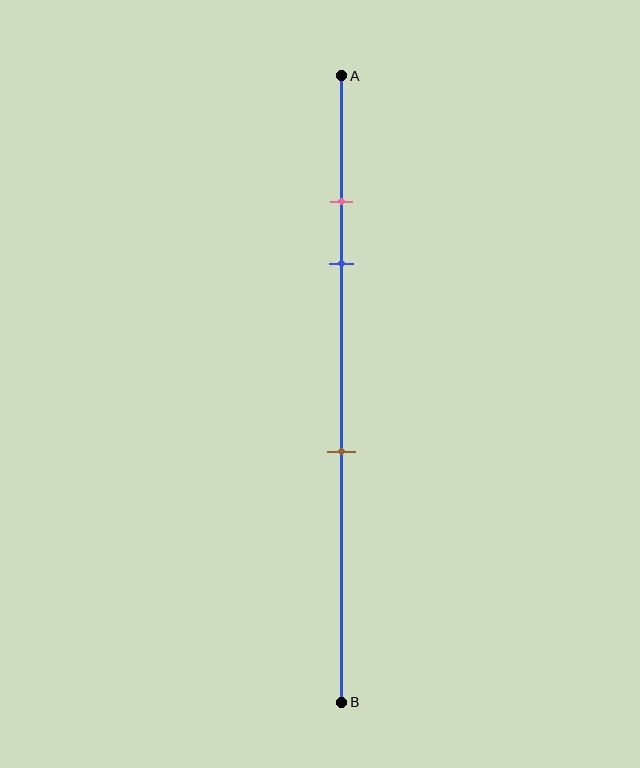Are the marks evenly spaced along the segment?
No, the marks are not evenly spaced.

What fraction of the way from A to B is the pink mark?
The pink mark is approximately 20% (0.2) of the way from A to B.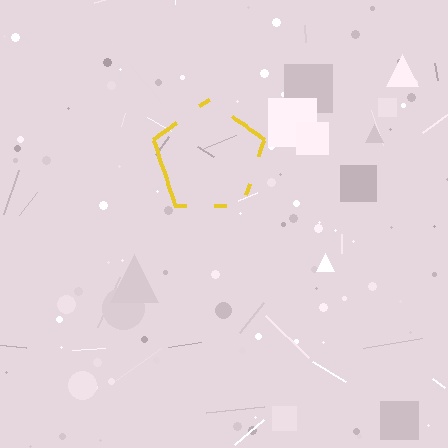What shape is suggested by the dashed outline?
The dashed outline suggests a pentagon.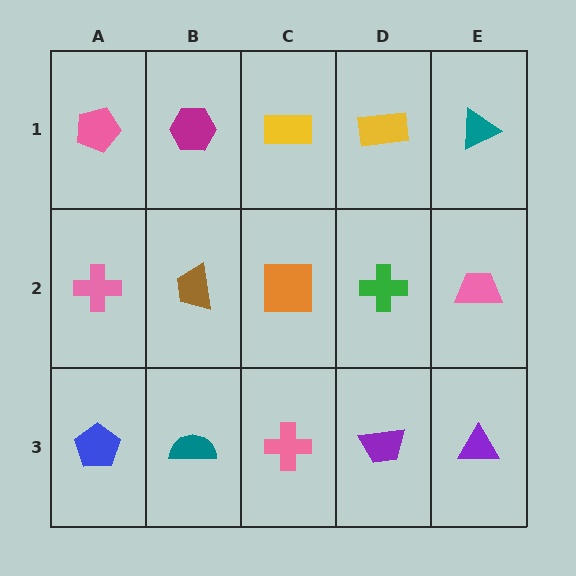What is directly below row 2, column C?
A pink cross.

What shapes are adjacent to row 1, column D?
A green cross (row 2, column D), a yellow rectangle (row 1, column C), a teal triangle (row 1, column E).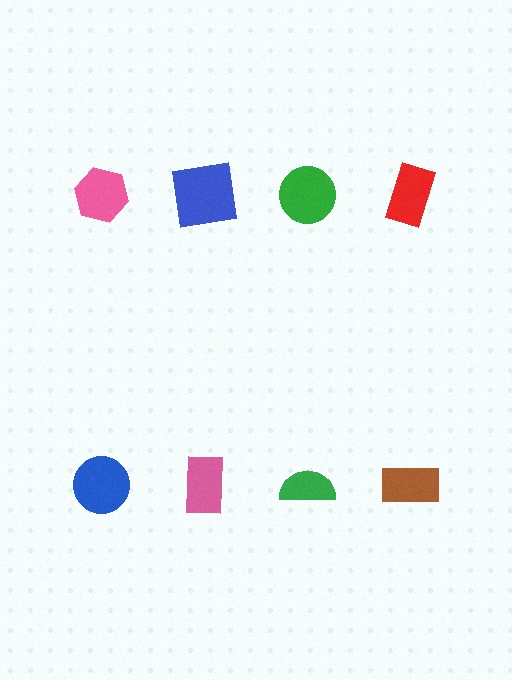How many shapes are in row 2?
4 shapes.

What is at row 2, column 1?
A blue circle.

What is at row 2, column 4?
A brown rectangle.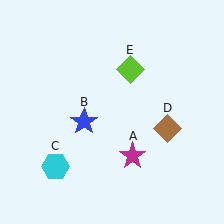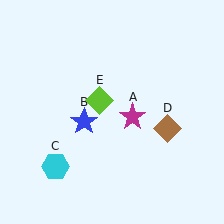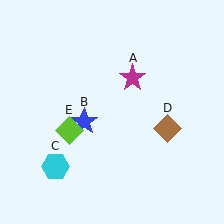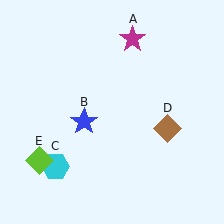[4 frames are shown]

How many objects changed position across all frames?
2 objects changed position: magenta star (object A), lime diamond (object E).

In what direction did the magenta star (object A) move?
The magenta star (object A) moved up.